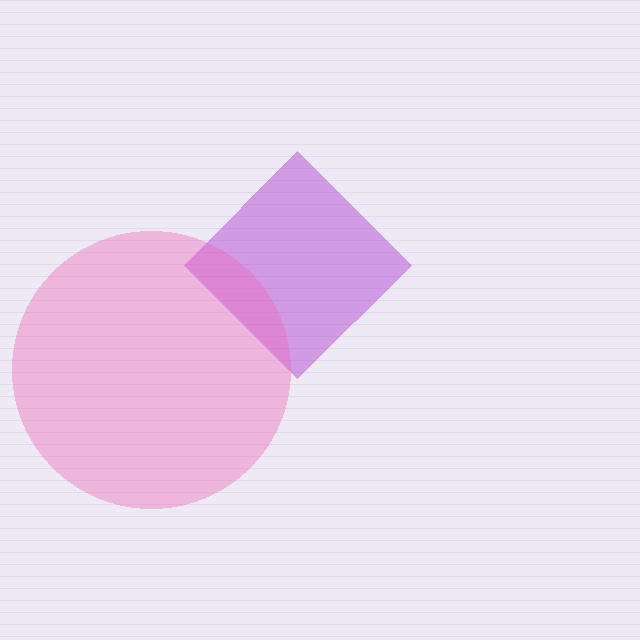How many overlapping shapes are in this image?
There are 2 overlapping shapes in the image.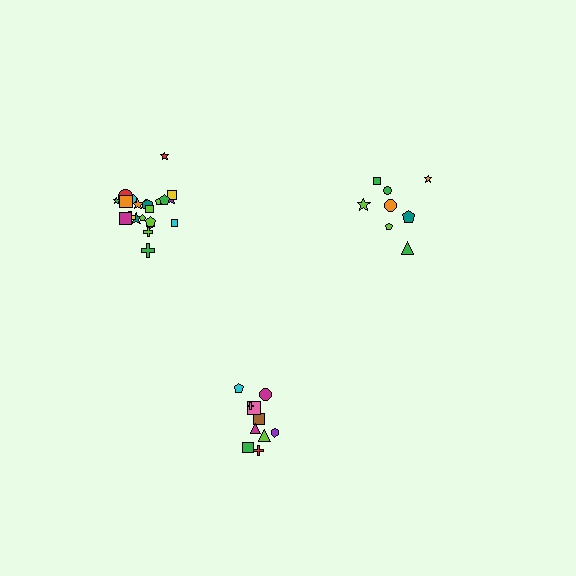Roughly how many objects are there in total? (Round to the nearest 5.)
Roughly 40 objects in total.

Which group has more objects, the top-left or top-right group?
The top-left group.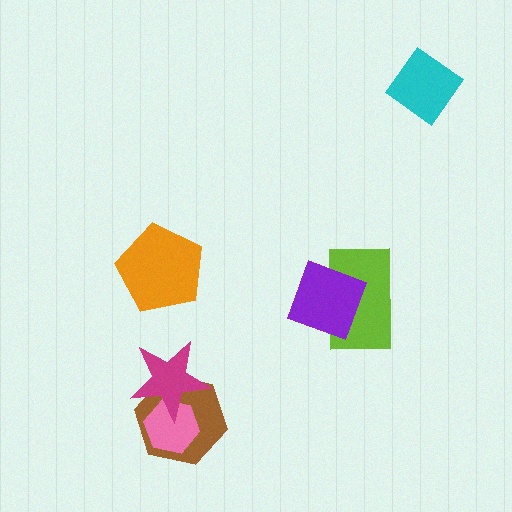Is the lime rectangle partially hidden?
Yes, it is partially covered by another shape.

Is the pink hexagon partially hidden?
Yes, it is partially covered by another shape.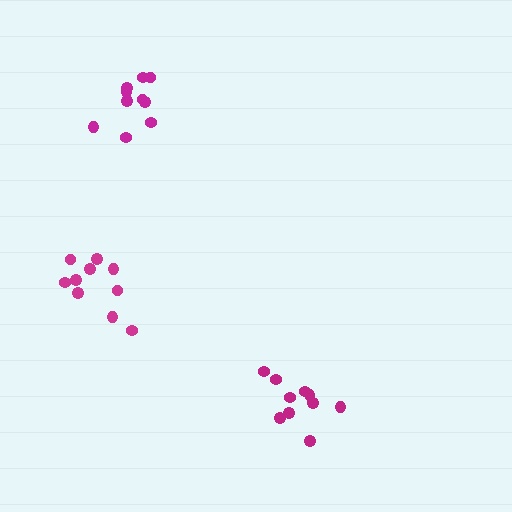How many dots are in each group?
Group 1: 10 dots, Group 2: 10 dots, Group 3: 10 dots (30 total).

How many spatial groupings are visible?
There are 3 spatial groupings.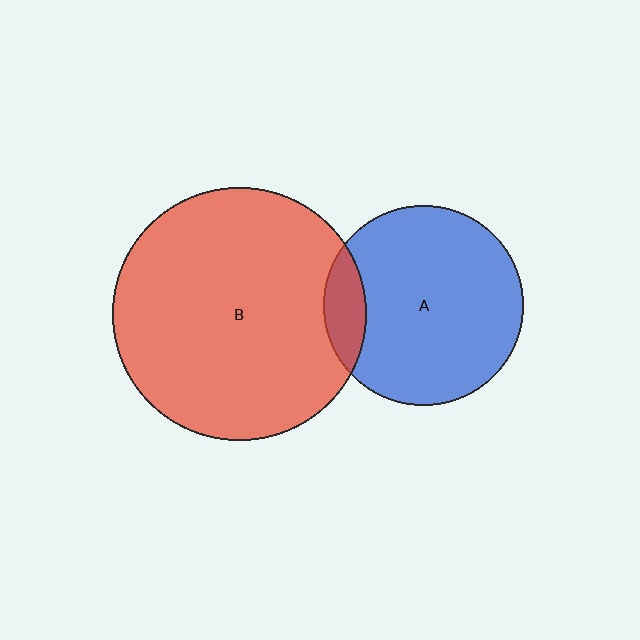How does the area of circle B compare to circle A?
Approximately 1.6 times.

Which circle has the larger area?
Circle B (red).